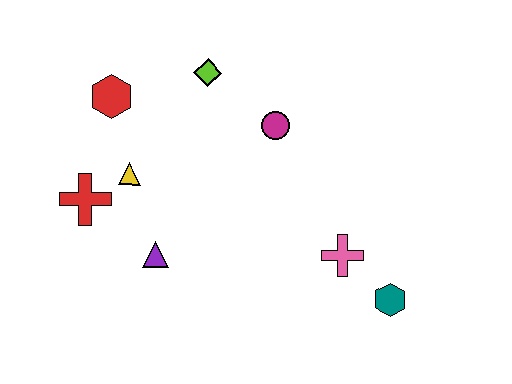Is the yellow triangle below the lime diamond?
Yes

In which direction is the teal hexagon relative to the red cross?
The teal hexagon is to the right of the red cross.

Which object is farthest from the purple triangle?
The teal hexagon is farthest from the purple triangle.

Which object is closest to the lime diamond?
The magenta circle is closest to the lime diamond.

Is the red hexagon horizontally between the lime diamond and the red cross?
Yes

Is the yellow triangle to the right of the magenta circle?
No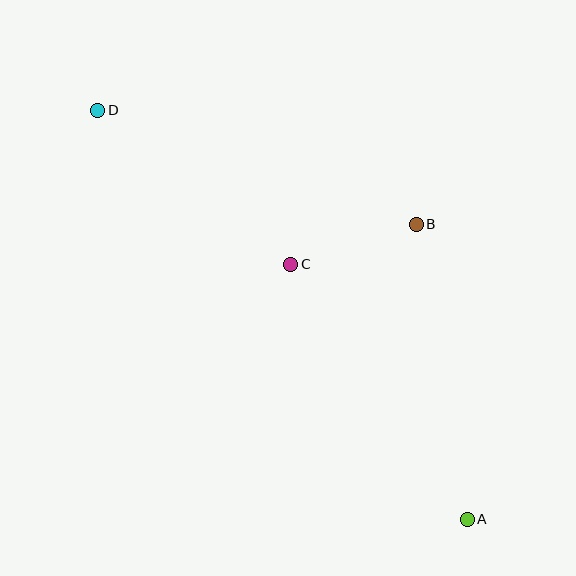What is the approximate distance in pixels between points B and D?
The distance between B and D is approximately 338 pixels.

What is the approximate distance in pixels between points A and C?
The distance between A and C is approximately 310 pixels.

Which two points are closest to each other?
Points B and C are closest to each other.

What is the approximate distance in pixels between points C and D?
The distance between C and D is approximately 247 pixels.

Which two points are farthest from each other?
Points A and D are farthest from each other.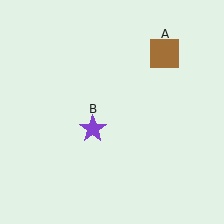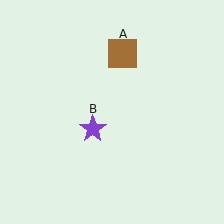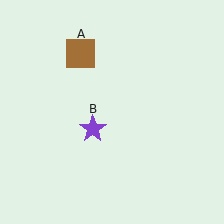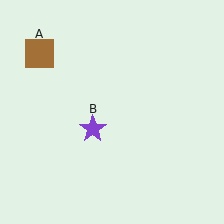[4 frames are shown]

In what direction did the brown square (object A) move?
The brown square (object A) moved left.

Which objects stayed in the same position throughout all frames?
Purple star (object B) remained stationary.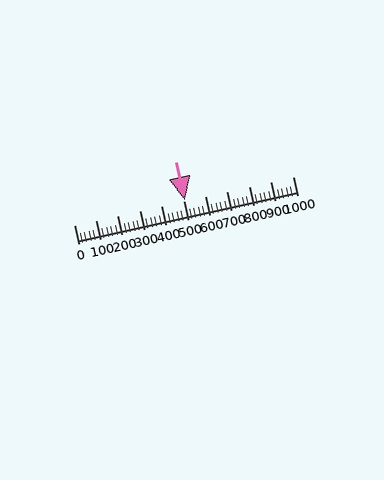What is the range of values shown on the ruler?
The ruler shows values from 0 to 1000.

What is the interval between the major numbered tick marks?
The major tick marks are spaced 100 units apart.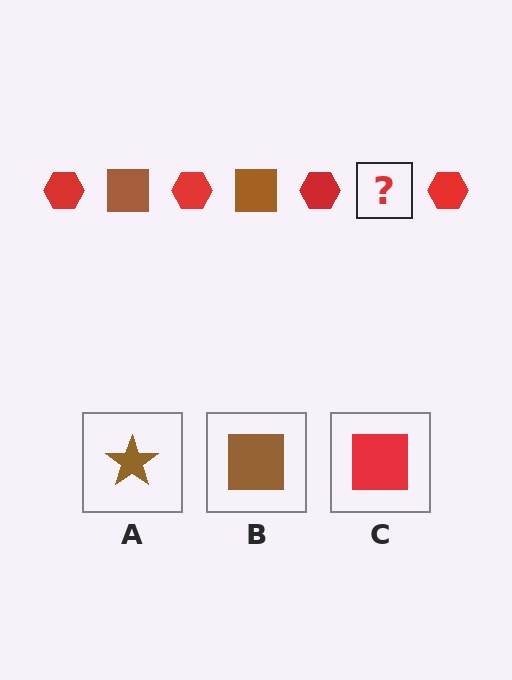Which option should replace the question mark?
Option B.